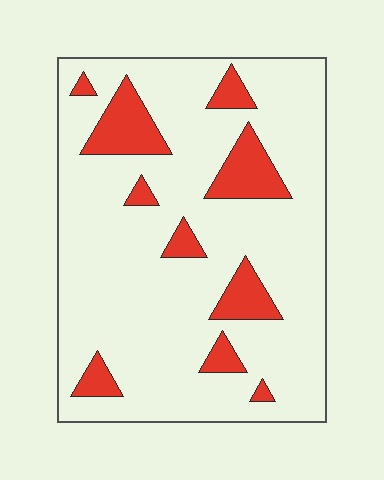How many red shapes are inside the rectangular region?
10.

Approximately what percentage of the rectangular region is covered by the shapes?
Approximately 15%.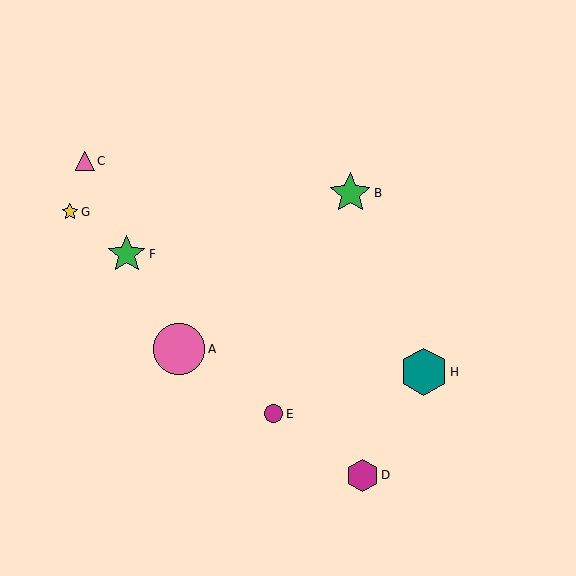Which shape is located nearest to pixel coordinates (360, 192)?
The green star (labeled B) at (350, 193) is nearest to that location.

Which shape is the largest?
The pink circle (labeled A) is the largest.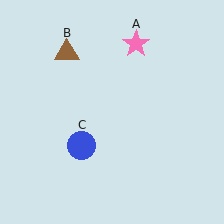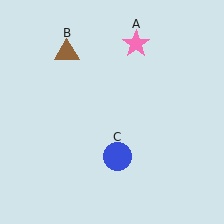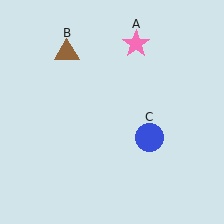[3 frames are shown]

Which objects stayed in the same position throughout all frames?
Pink star (object A) and brown triangle (object B) remained stationary.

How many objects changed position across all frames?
1 object changed position: blue circle (object C).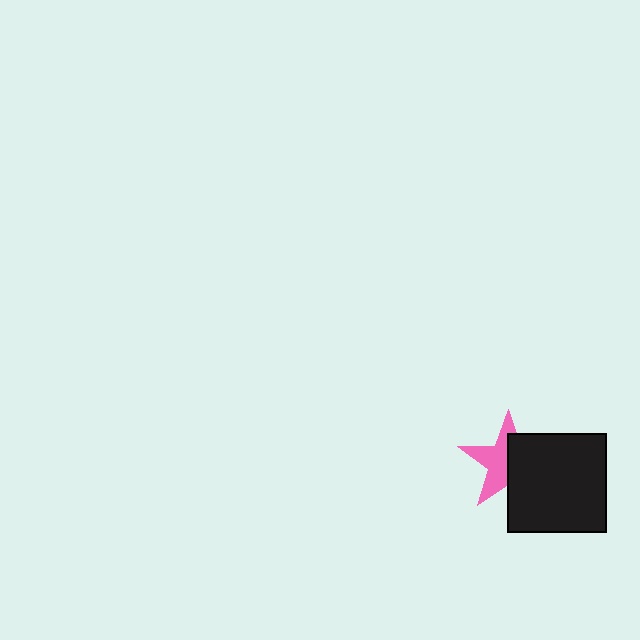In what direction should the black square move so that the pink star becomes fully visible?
The black square should move right. That is the shortest direction to clear the overlap and leave the pink star fully visible.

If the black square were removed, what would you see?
You would see the complete pink star.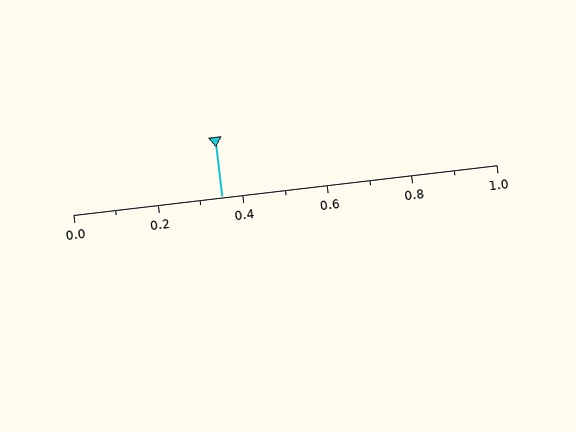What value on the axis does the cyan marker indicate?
The marker indicates approximately 0.35.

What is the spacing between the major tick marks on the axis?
The major ticks are spaced 0.2 apart.